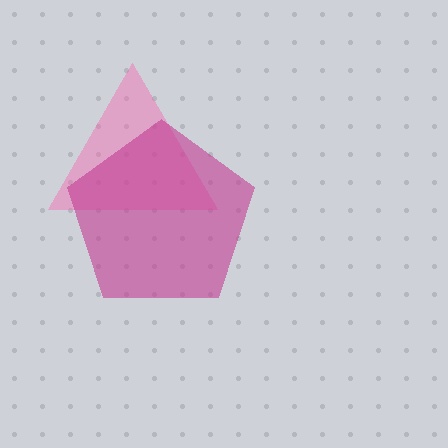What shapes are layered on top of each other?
The layered shapes are: a pink triangle, a magenta pentagon.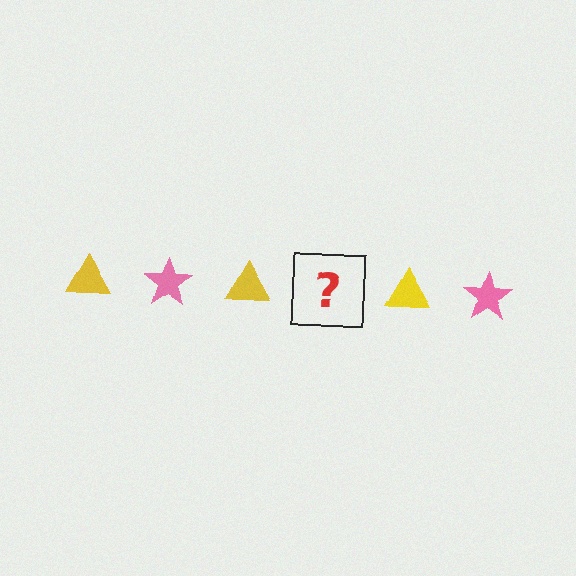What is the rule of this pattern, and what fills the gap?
The rule is that the pattern alternates between yellow triangle and pink star. The gap should be filled with a pink star.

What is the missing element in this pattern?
The missing element is a pink star.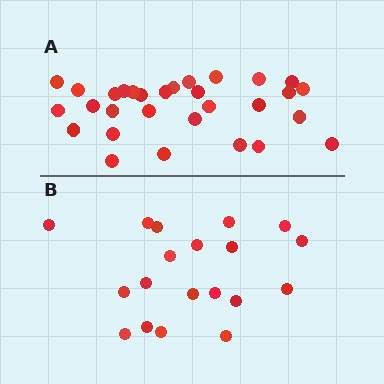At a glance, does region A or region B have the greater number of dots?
Region A (the top region) has more dots.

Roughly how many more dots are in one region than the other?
Region A has roughly 12 or so more dots than region B.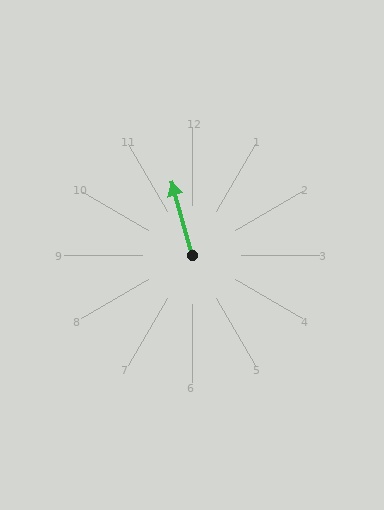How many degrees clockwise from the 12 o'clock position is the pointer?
Approximately 344 degrees.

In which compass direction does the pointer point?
North.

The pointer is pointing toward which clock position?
Roughly 11 o'clock.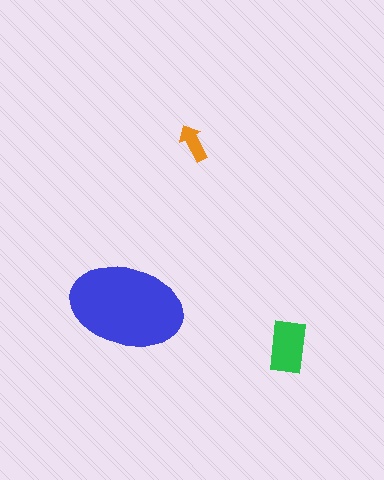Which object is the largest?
The blue ellipse.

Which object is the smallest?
The orange arrow.